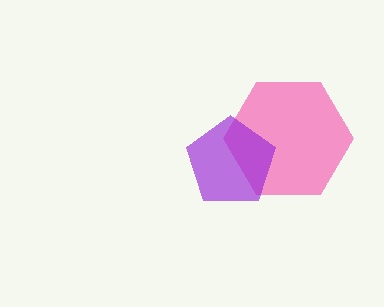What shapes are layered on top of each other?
The layered shapes are: a pink hexagon, a purple pentagon.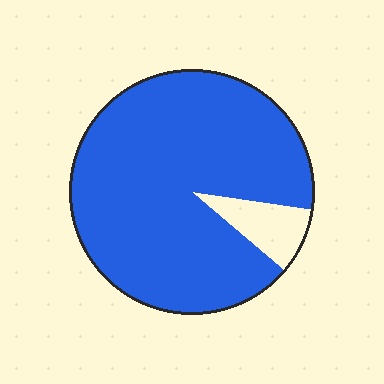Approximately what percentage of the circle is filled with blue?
Approximately 90%.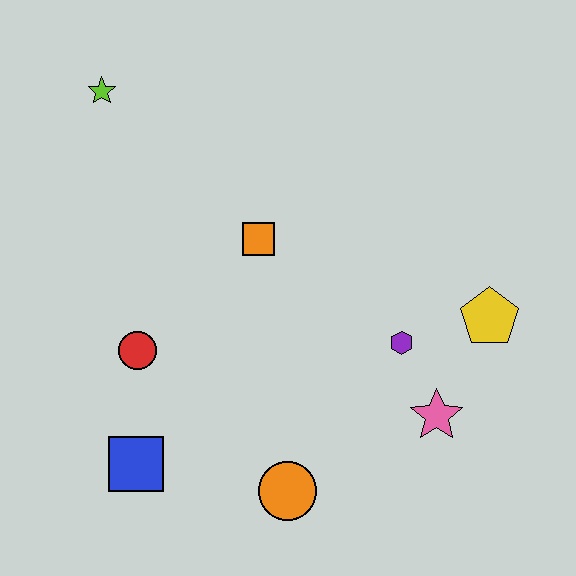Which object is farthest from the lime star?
The pink star is farthest from the lime star.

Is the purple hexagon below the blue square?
No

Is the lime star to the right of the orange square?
No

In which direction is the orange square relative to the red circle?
The orange square is to the right of the red circle.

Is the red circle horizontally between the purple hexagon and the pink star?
No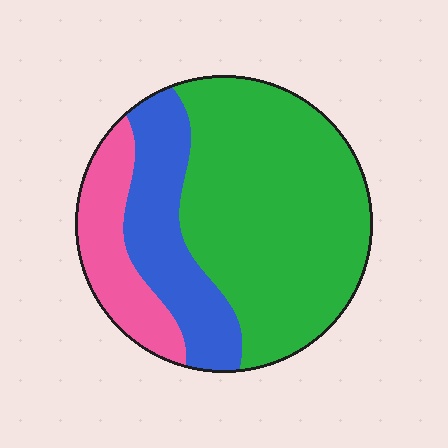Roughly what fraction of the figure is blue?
Blue covers around 25% of the figure.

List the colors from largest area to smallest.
From largest to smallest: green, blue, pink.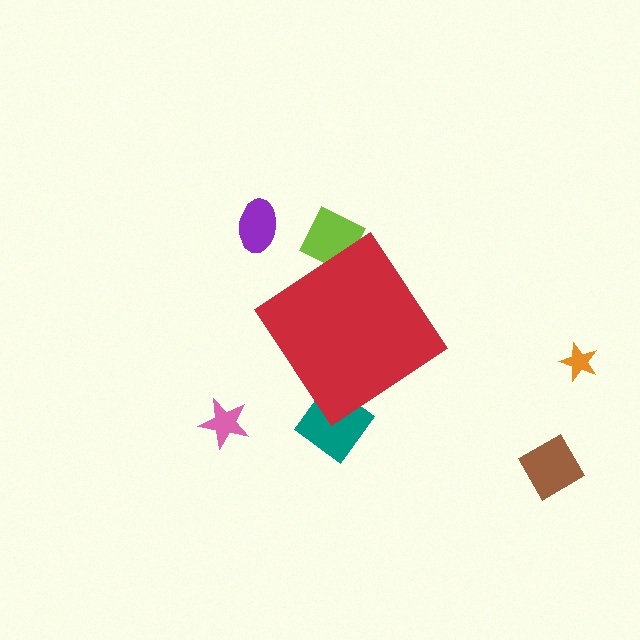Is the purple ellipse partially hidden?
No, the purple ellipse is fully visible.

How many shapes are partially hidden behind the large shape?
2 shapes are partially hidden.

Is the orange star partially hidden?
No, the orange star is fully visible.